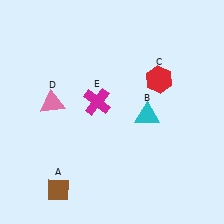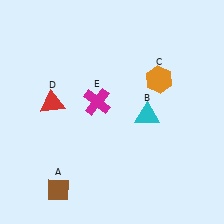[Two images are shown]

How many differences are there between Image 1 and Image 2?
There are 2 differences between the two images.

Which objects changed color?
C changed from red to orange. D changed from pink to red.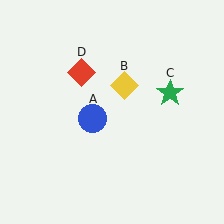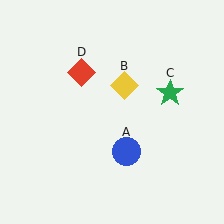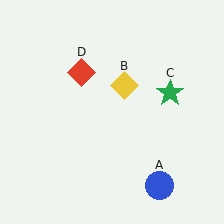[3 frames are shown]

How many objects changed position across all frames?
1 object changed position: blue circle (object A).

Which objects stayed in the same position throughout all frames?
Yellow diamond (object B) and green star (object C) and red diamond (object D) remained stationary.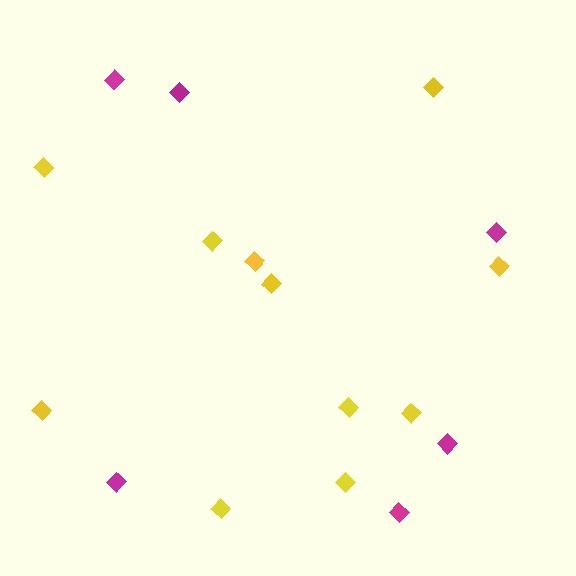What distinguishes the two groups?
There are 2 groups: one group of yellow diamonds (11) and one group of magenta diamonds (6).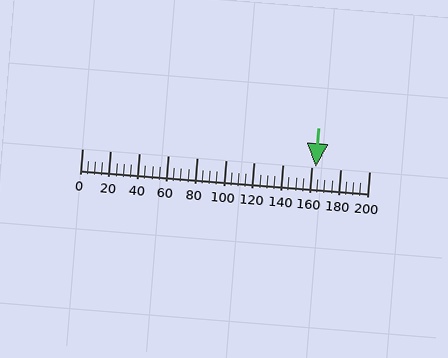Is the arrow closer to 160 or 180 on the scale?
The arrow is closer to 160.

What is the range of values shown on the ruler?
The ruler shows values from 0 to 200.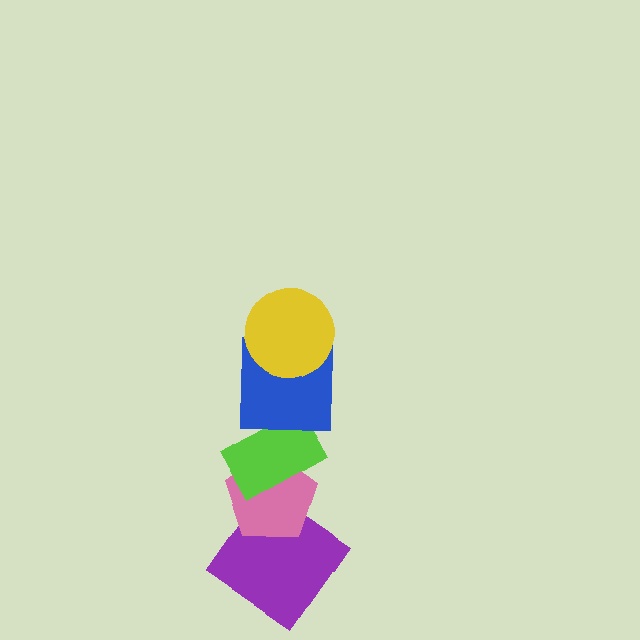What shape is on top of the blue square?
The yellow circle is on top of the blue square.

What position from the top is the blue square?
The blue square is 2nd from the top.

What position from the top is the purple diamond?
The purple diamond is 5th from the top.